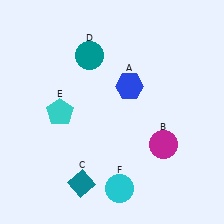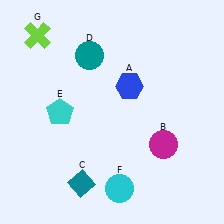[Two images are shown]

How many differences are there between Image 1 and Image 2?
There is 1 difference between the two images.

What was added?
A lime cross (G) was added in Image 2.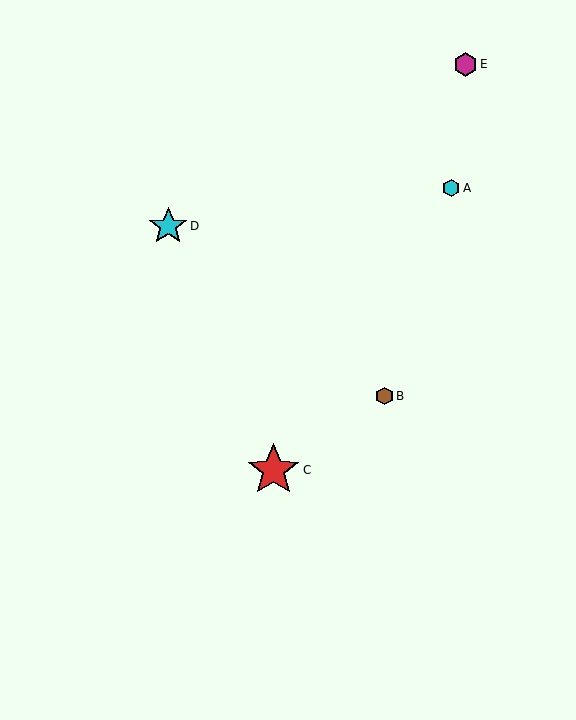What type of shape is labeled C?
Shape C is a red star.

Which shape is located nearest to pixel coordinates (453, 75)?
The magenta hexagon (labeled E) at (466, 64) is nearest to that location.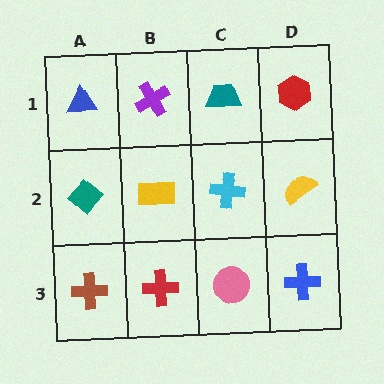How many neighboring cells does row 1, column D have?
2.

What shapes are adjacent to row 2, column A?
A blue triangle (row 1, column A), a brown cross (row 3, column A), a yellow rectangle (row 2, column B).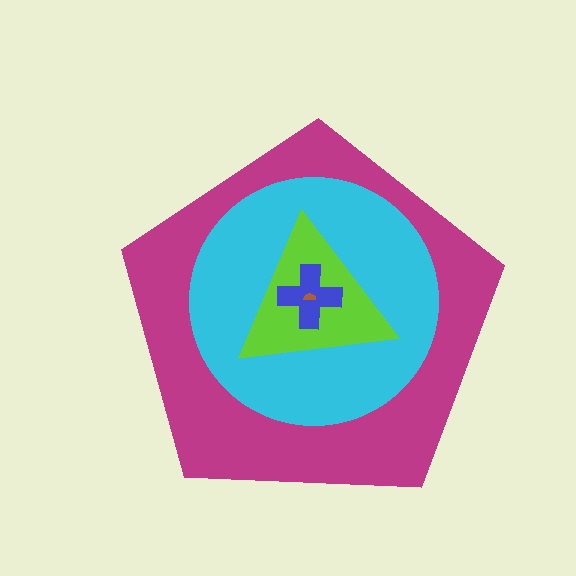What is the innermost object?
The brown semicircle.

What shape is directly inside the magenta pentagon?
The cyan circle.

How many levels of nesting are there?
5.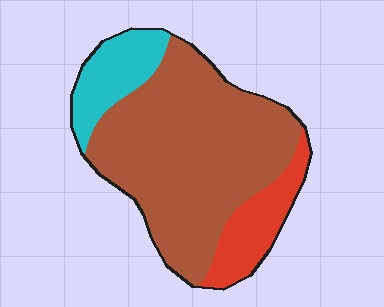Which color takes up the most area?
Brown, at roughly 70%.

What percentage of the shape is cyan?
Cyan covers around 15% of the shape.